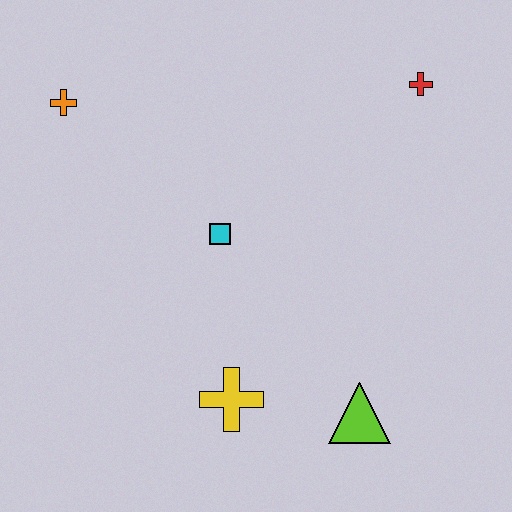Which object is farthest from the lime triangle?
The orange cross is farthest from the lime triangle.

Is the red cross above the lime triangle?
Yes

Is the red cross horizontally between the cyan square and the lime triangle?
No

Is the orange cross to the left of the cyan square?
Yes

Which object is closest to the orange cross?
The cyan square is closest to the orange cross.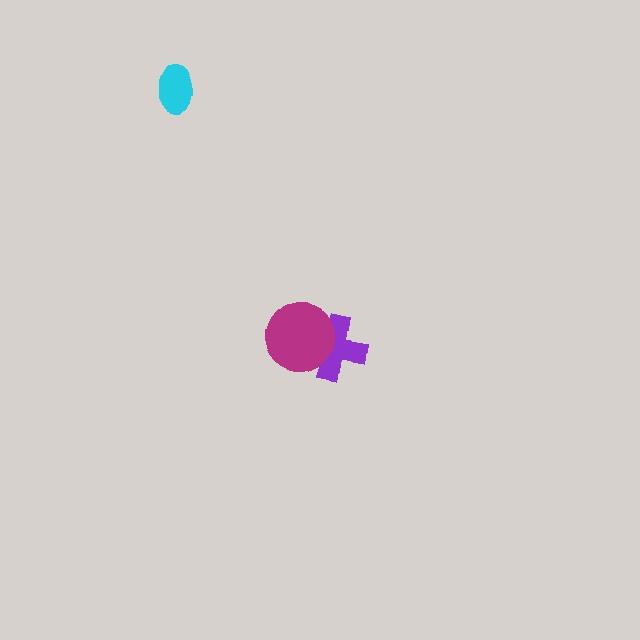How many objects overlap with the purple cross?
1 object overlaps with the purple cross.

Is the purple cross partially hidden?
Yes, it is partially covered by another shape.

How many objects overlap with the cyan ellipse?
0 objects overlap with the cyan ellipse.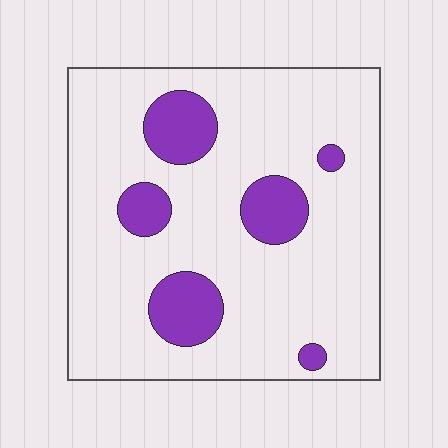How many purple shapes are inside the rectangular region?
6.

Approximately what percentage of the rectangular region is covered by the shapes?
Approximately 15%.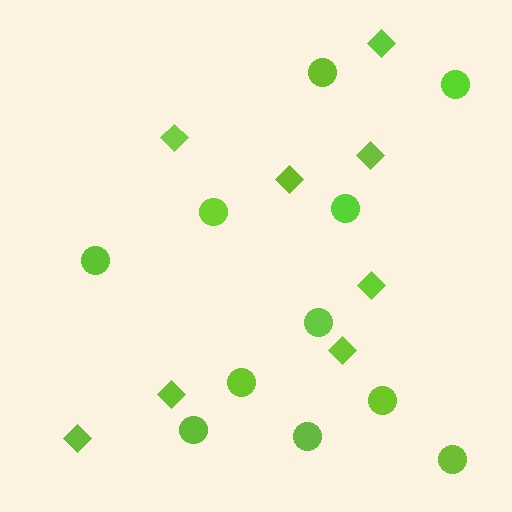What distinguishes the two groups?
There are 2 groups: one group of circles (11) and one group of diamonds (8).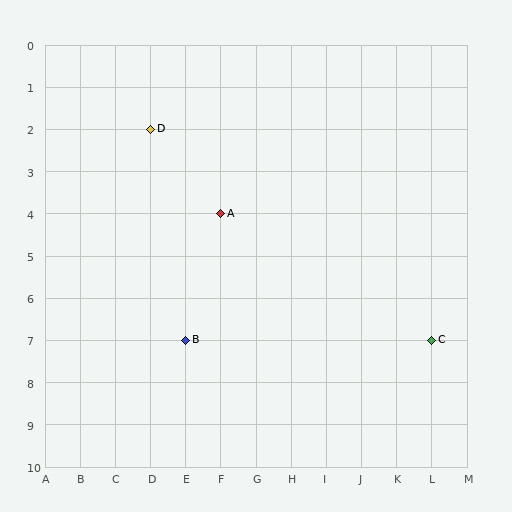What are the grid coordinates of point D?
Point D is at grid coordinates (D, 2).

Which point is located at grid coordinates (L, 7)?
Point C is at (L, 7).